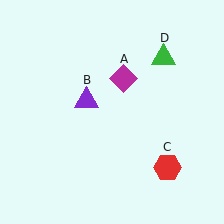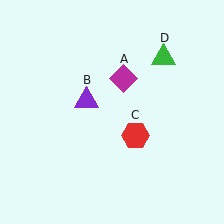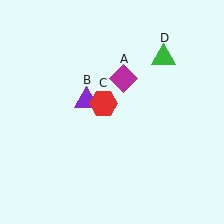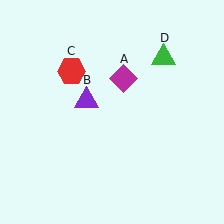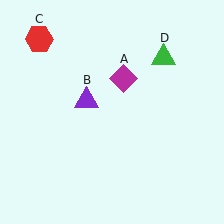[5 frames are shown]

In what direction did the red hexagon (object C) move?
The red hexagon (object C) moved up and to the left.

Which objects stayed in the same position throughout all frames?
Magenta diamond (object A) and purple triangle (object B) and green triangle (object D) remained stationary.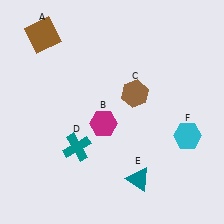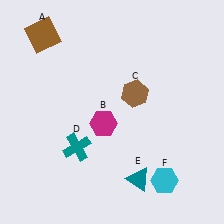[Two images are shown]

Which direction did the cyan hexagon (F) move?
The cyan hexagon (F) moved down.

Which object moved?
The cyan hexagon (F) moved down.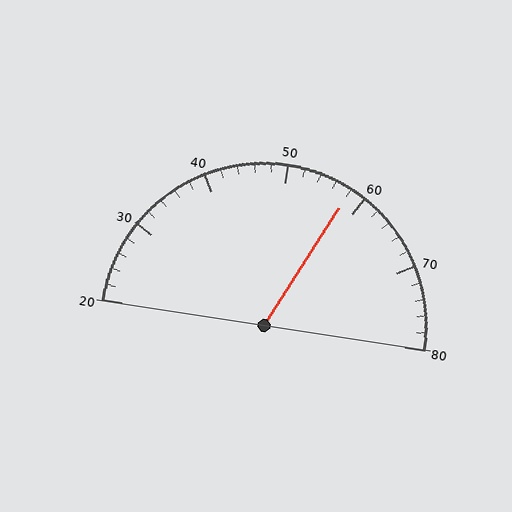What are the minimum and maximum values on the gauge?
The gauge ranges from 20 to 80.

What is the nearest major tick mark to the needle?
The nearest major tick mark is 60.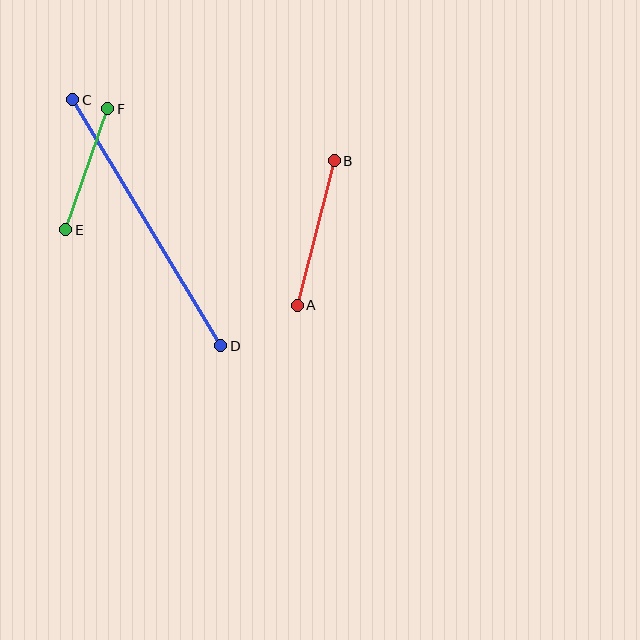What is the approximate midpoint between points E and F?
The midpoint is at approximately (87, 169) pixels.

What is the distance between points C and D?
The distance is approximately 287 pixels.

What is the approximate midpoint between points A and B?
The midpoint is at approximately (316, 233) pixels.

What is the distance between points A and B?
The distance is approximately 149 pixels.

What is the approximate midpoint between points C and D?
The midpoint is at approximately (147, 223) pixels.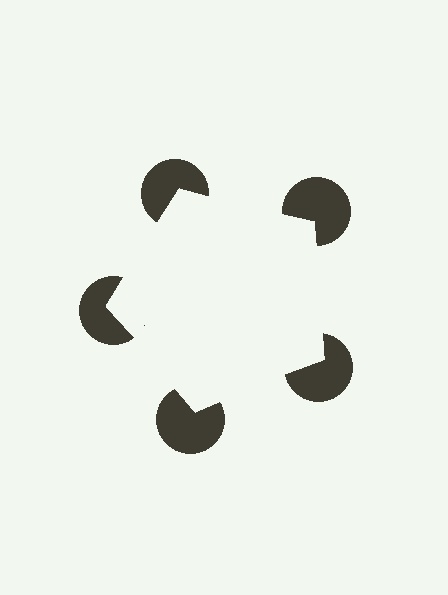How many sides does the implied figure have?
5 sides.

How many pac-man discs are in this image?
There are 5 — one at each vertex of the illusory pentagon.